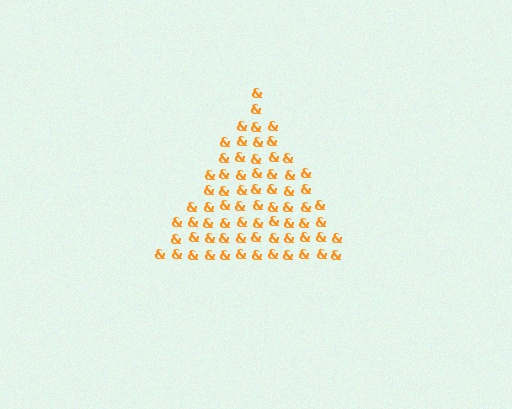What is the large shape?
The large shape is a triangle.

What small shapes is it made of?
It is made of small ampersands.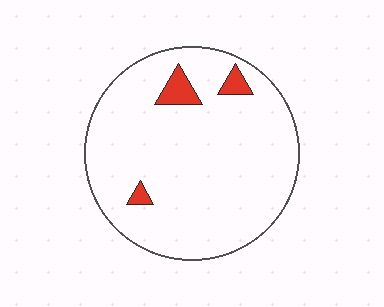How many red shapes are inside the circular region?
3.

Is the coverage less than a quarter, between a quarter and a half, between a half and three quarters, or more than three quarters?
Less than a quarter.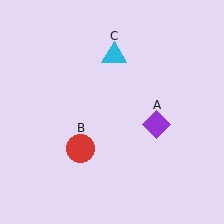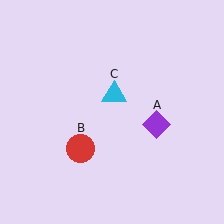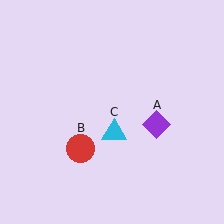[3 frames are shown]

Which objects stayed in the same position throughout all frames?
Purple diamond (object A) and red circle (object B) remained stationary.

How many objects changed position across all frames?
1 object changed position: cyan triangle (object C).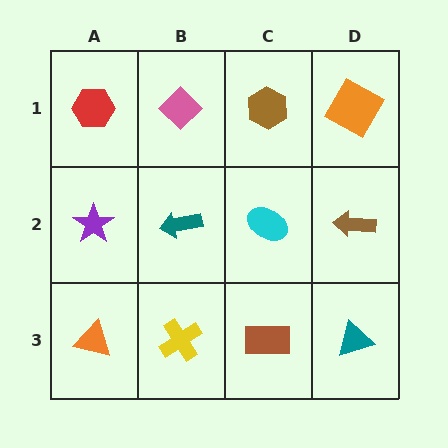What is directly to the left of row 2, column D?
A cyan ellipse.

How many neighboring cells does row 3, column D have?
2.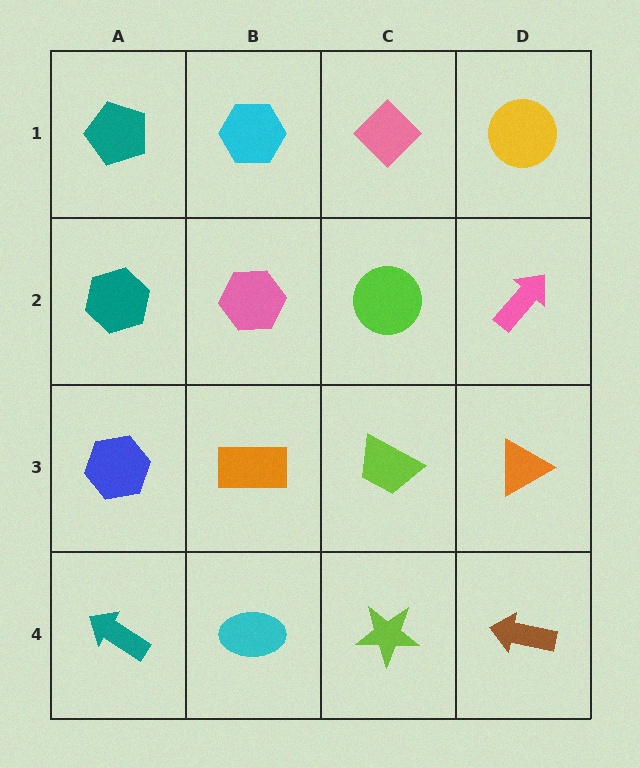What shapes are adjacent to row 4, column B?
An orange rectangle (row 3, column B), a teal arrow (row 4, column A), a lime star (row 4, column C).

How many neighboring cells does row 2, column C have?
4.